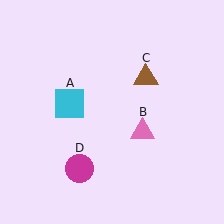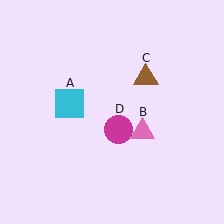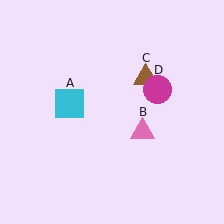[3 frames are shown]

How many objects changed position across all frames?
1 object changed position: magenta circle (object D).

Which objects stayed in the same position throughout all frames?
Cyan square (object A) and pink triangle (object B) and brown triangle (object C) remained stationary.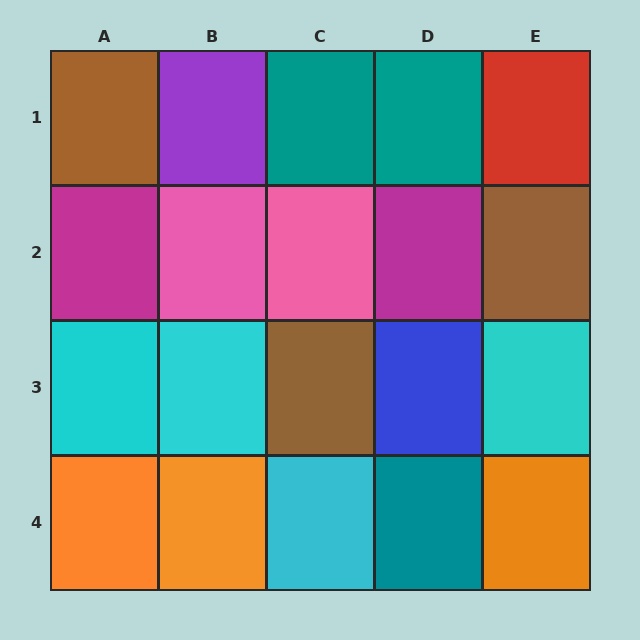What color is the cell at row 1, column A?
Brown.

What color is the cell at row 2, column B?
Pink.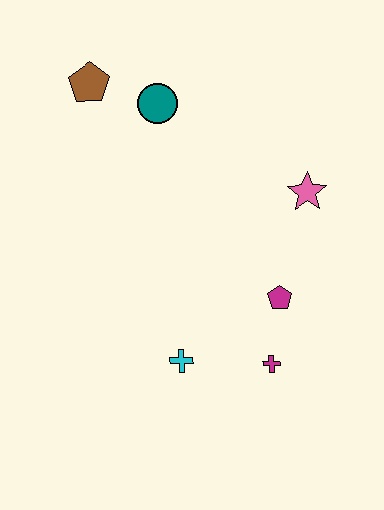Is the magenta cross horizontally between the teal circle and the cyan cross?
No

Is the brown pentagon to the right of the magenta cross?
No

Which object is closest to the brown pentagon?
The teal circle is closest to the brown pentagon.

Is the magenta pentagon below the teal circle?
Yes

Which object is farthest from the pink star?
The brown pentagon is farthest from the pink star.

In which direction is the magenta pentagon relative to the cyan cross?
The magenta pentagon is to the right of the cyan cross.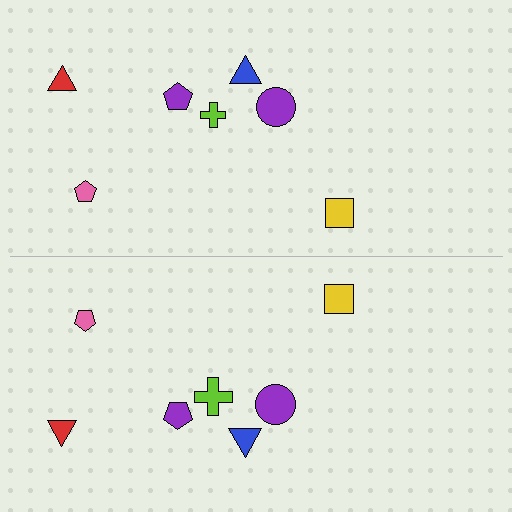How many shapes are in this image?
There are 14 shapes in this image.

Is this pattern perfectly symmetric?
No, the pattern is not perfectly symmetric. The lime cross on the bottom side has a different size than its mirror counterpart.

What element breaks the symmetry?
The lime cross on the bottom side has a different size than its mirror counterpart.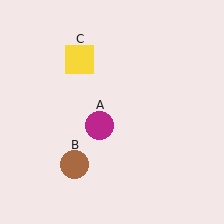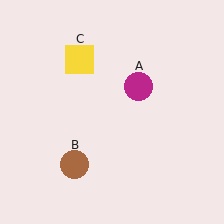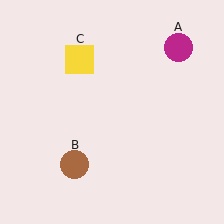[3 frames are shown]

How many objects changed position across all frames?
1 object changed position: magenta circle (object A).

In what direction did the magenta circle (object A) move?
The magenta circle (object A) moved up and to the right.